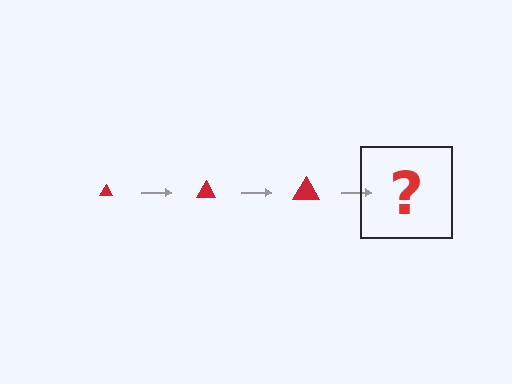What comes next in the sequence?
The next element should be a red triangle, larger than the previous one.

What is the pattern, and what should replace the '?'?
The pattern is that the triangle gets progressively larger each step. The '?' should be a red triangle, larger than the previous one.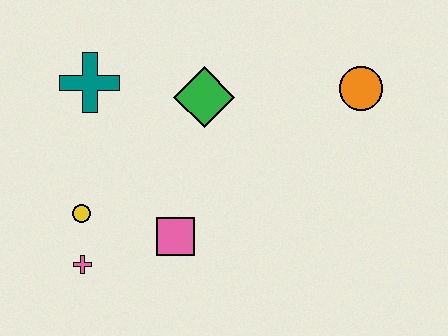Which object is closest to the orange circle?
The green diamond is closest to the orange circle.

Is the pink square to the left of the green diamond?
Yes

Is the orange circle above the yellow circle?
Yes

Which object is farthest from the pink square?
The orange circle is farthest from the pink square.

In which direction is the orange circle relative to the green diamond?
The orange circle is to the right of the green diamond.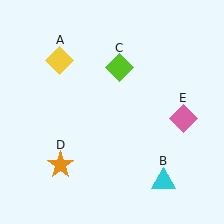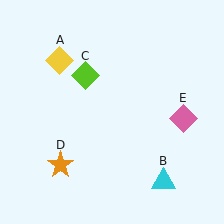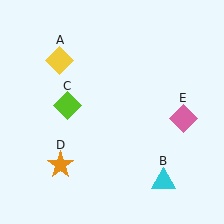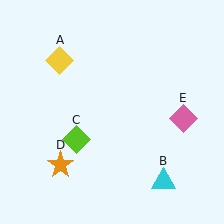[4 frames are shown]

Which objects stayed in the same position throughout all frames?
Yellow diamond (object A) and cyan triangle (object B) and orange star (object D) and pink diamond (object E) remained stationary.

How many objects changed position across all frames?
1 object changed position: lime diamond (object C).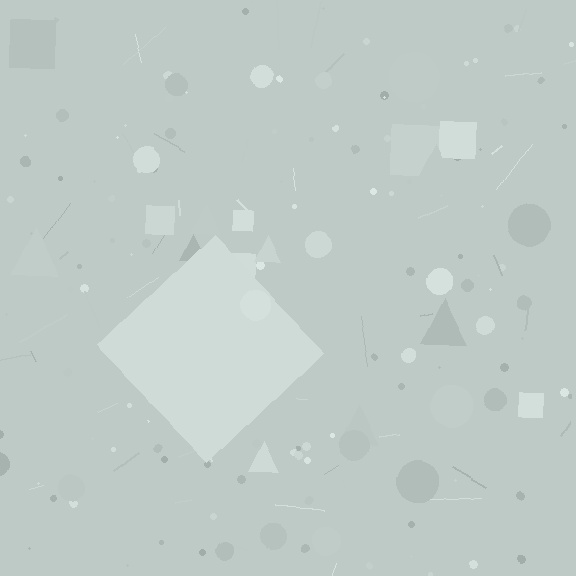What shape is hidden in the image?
A diamond is hidden in the image.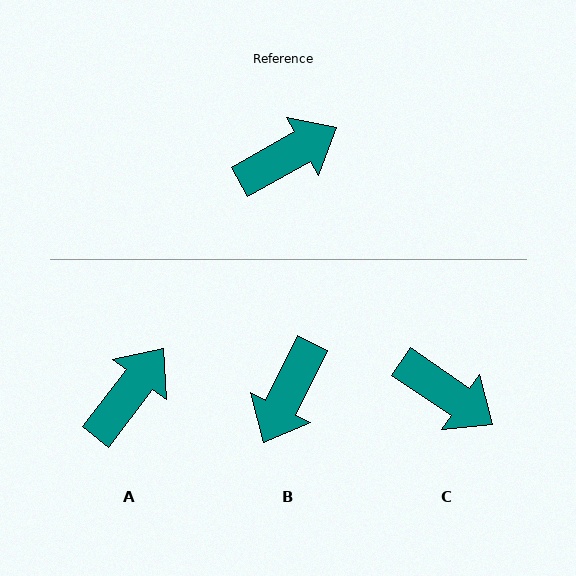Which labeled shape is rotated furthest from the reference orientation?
B, about 145 degrees away.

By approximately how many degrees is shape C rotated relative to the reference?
Approximately 63 degrees clockwise.